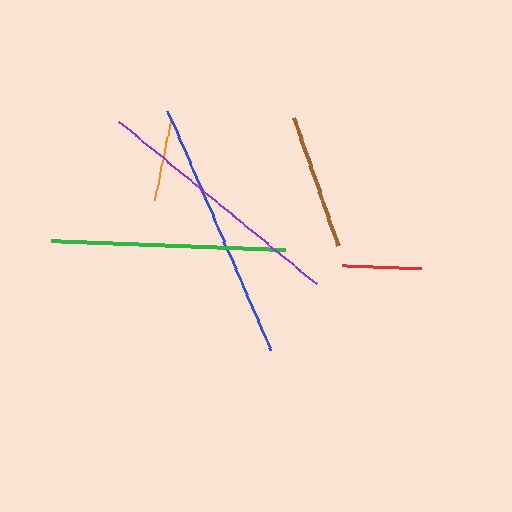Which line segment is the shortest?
The red line is the shortest at approximately 79 pixels.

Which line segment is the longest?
The blue line is the longest at approximately 261 pixels.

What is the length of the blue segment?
The blue segment is approximately 261 pixels long.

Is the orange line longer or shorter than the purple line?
The purple line is longer than the orange line.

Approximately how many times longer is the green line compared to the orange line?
The green line is approximately 2.8 times the length of the orange line.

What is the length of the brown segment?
The brown segment is approximately 136 pixels long.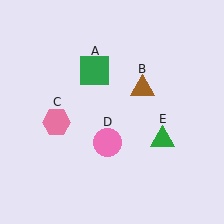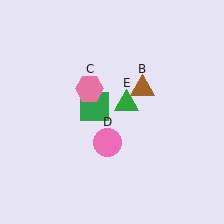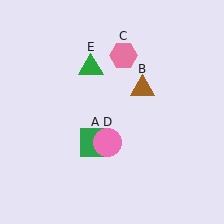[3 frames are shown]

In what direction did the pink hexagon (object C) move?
The pink hexagon (object C) moved up and to the right.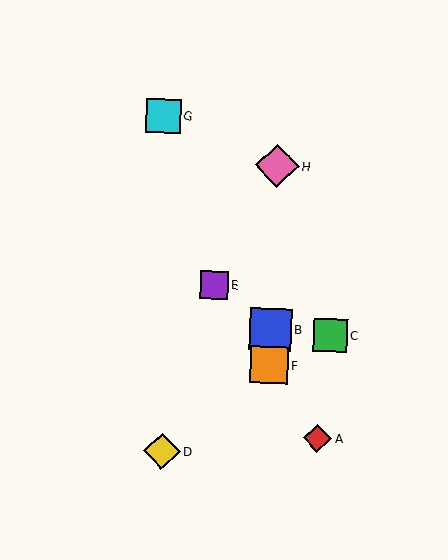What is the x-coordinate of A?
Object A is at x≈318.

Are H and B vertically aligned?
Yes, both are at x≈277.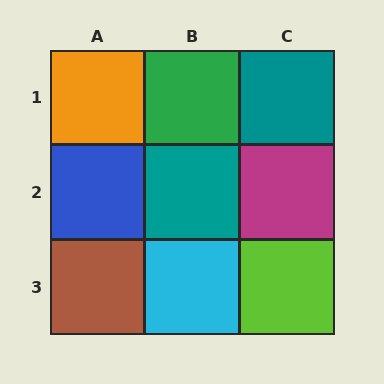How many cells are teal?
2 cells are teal.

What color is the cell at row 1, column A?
Orange.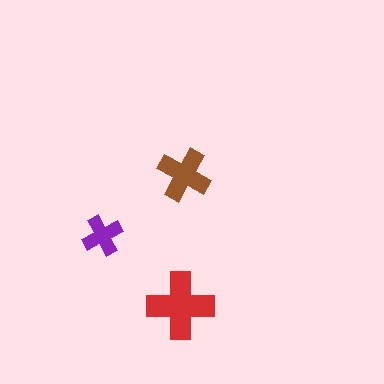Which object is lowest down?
The red cross is bottommost.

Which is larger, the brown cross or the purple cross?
The brown one.